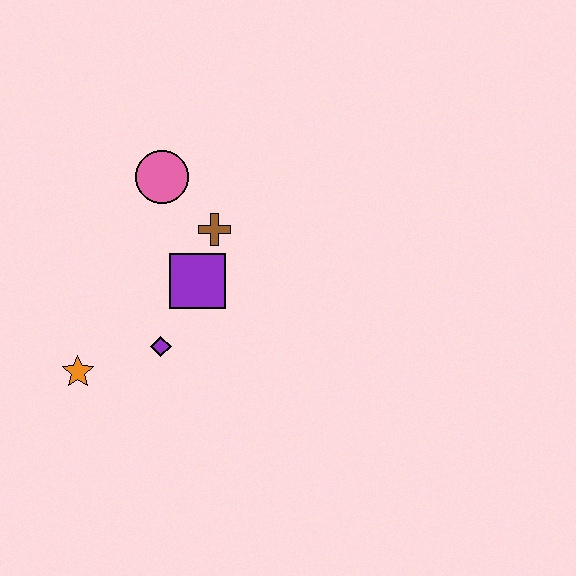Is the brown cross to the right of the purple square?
Yes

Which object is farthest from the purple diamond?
The pink circle is farthest from the purple diamond.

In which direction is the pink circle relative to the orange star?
The pink circle is above the orange star.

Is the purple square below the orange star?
No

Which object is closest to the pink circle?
The brown cross is closest to the pink circle.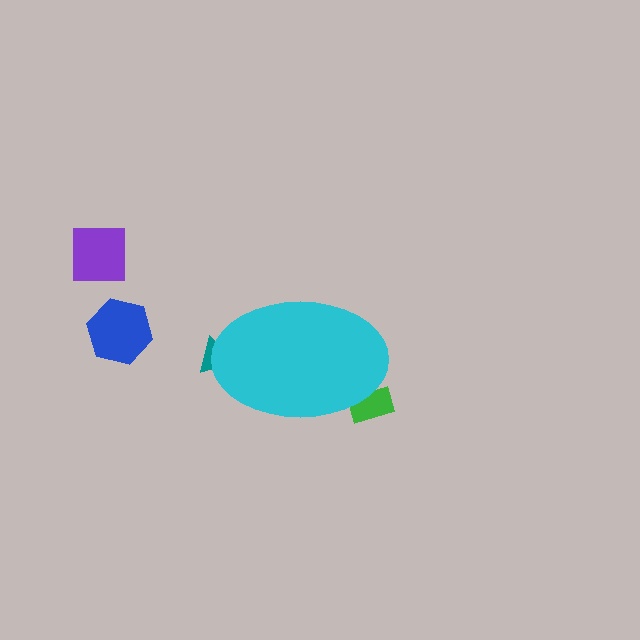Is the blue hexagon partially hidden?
No, the blue hexagon is fully visible.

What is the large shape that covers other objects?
A cyan ellipse.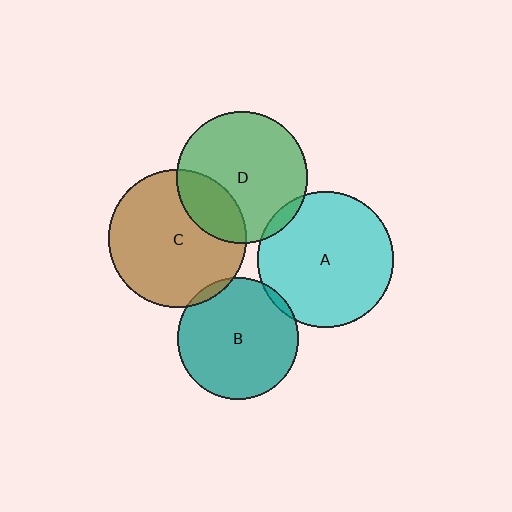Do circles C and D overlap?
Yes.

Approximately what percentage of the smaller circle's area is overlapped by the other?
Approximately 25%.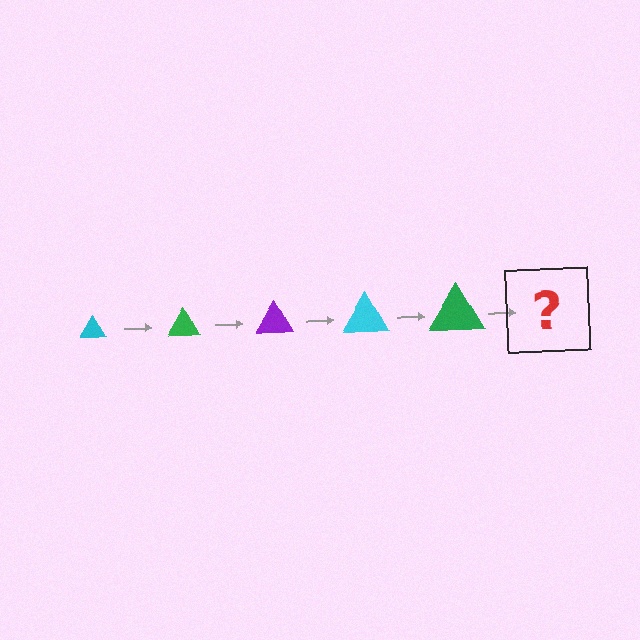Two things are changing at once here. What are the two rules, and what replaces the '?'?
The two rules are that the triangle grows larger each step and the color cycles through cyan, green, and purple. The '?' should be a purple triangle, larger than the previous one.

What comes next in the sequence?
The next element should be a purple triangle, larger than the previous one.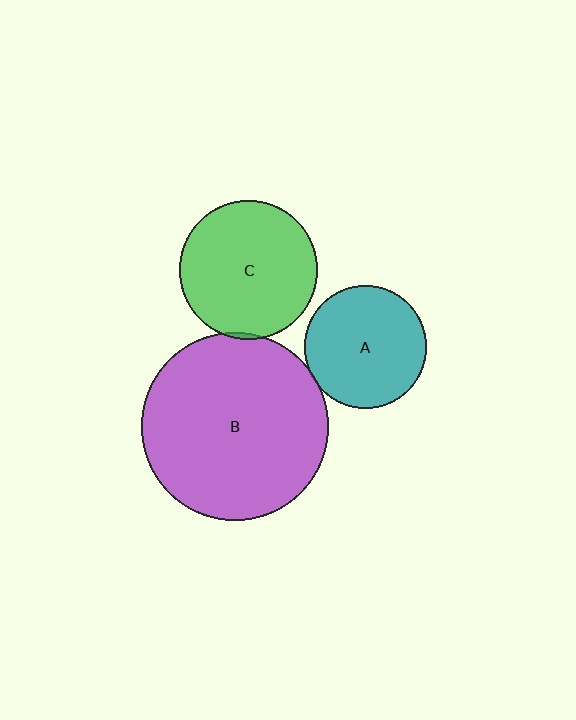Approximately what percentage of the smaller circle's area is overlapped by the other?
Approximately 5%.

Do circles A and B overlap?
Yes.